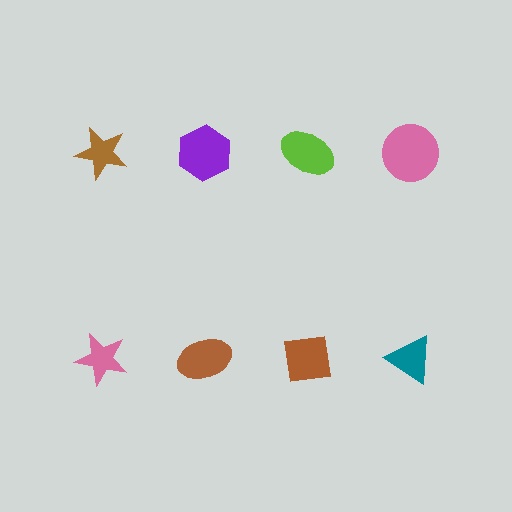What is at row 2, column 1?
A pink star.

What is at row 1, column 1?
A brown star.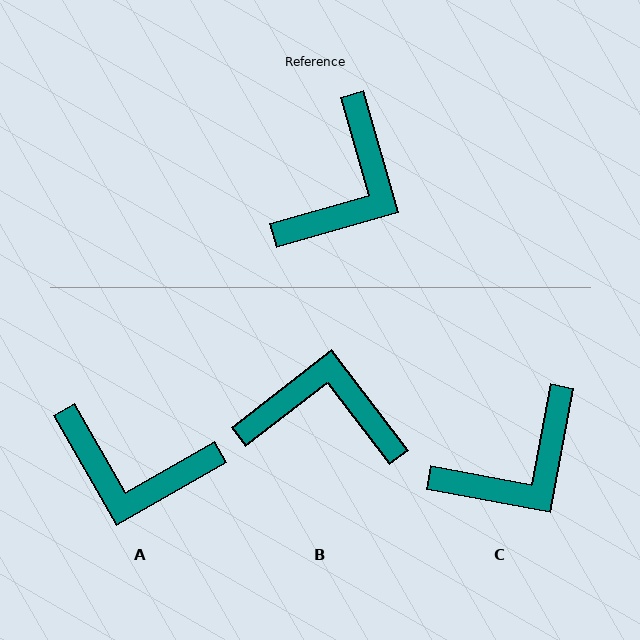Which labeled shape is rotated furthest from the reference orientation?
B, about 112 degrees away.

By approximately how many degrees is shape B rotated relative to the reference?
Approximately 112 degrees counter-clockwise.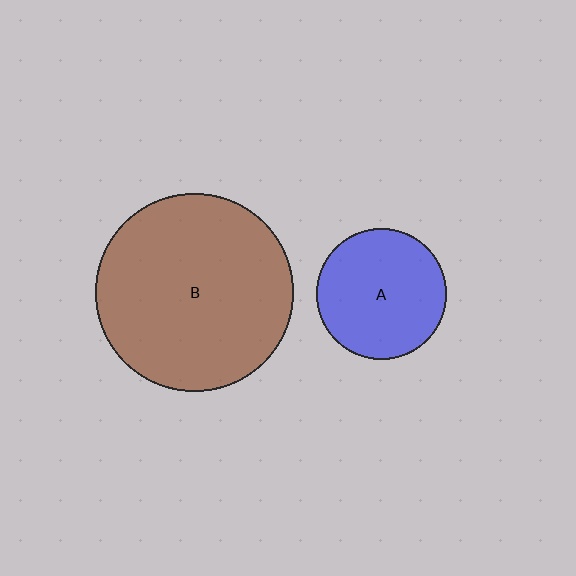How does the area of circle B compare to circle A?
Approximately 2.3 times.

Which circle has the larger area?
Circle B (brown).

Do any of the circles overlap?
No, none of the circles overlap.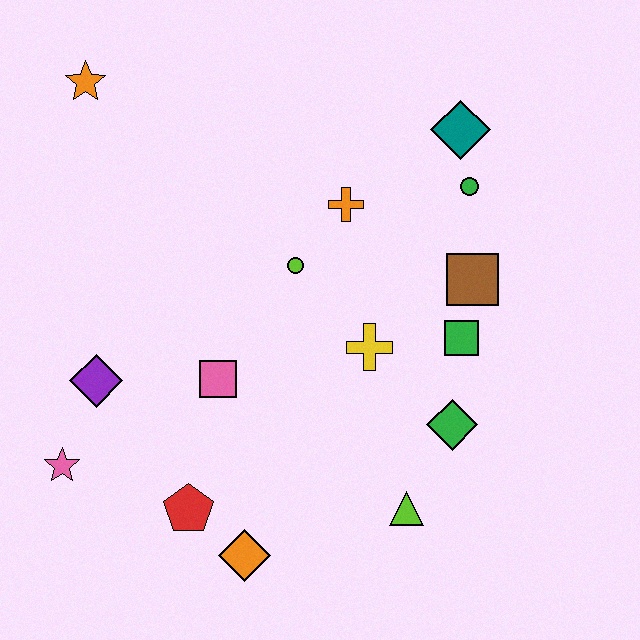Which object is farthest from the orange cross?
The pink star is farthest from the orange cross.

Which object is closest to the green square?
The brown square is closest to the green square.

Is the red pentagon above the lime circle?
No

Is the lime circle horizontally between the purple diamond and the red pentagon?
No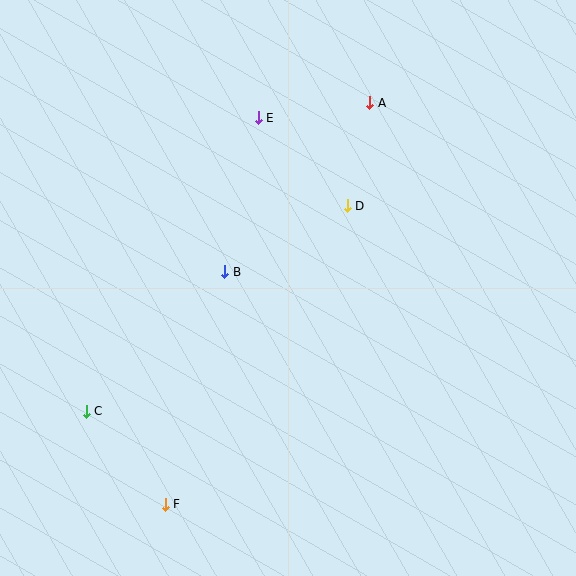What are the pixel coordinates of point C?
Point C is at (86, 411).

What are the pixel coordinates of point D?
Point D is at (347, 206).